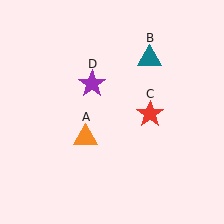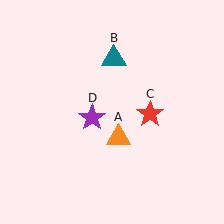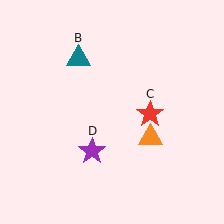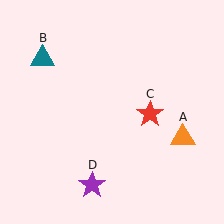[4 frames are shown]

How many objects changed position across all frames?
3 objects changed position: orange triangle (object A), teal triangle (object B), purple star (object D).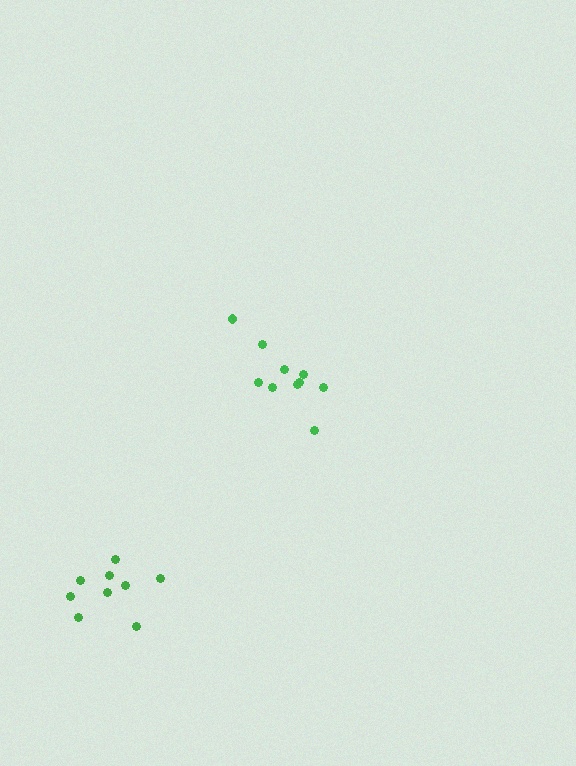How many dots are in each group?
Group 1: 10 dots, Group 2: 9 dots (19 total).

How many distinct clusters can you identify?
There are 2 distinct clusters.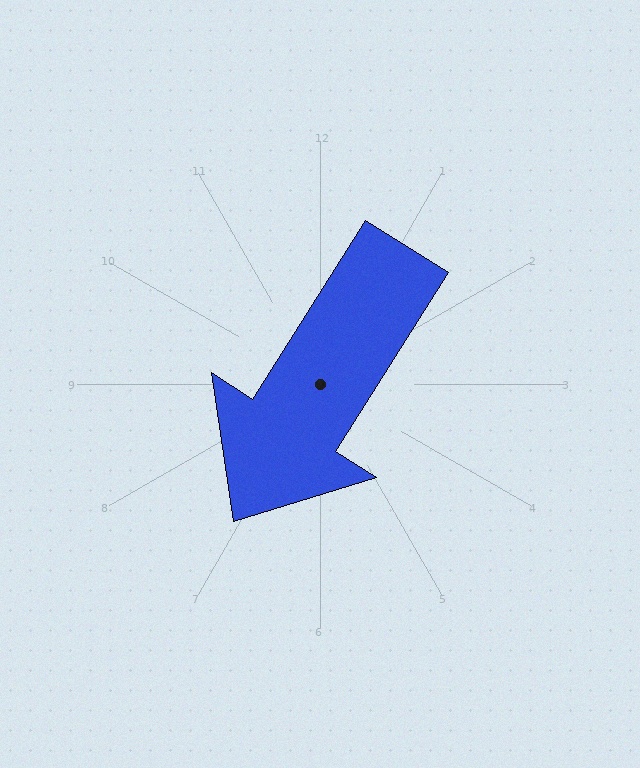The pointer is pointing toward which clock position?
Roughly 7 o'clock.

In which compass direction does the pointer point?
Southwest.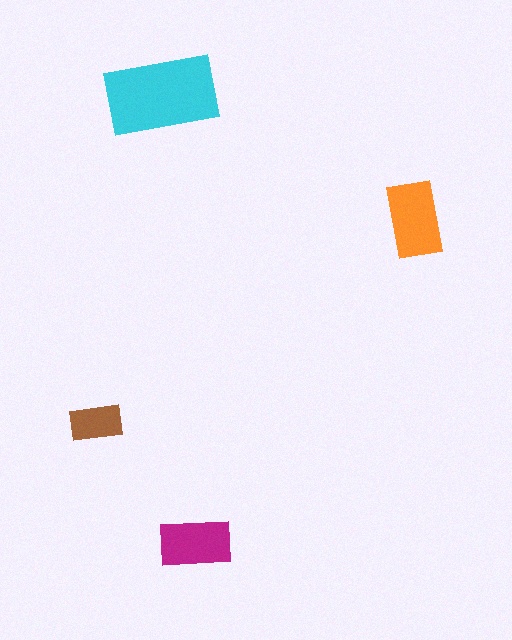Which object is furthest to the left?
The brown rectangle is leftmost.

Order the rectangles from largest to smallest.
the cyan one, the orange one, the magenta one, the brown one.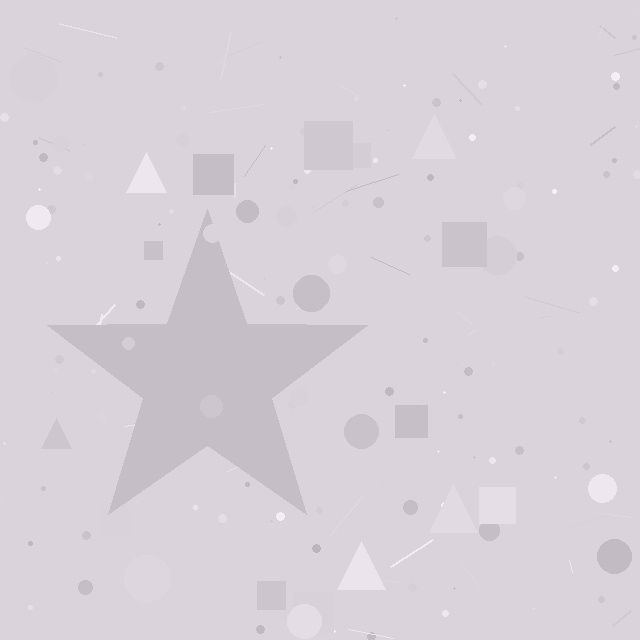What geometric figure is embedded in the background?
A star is embedded in the background.